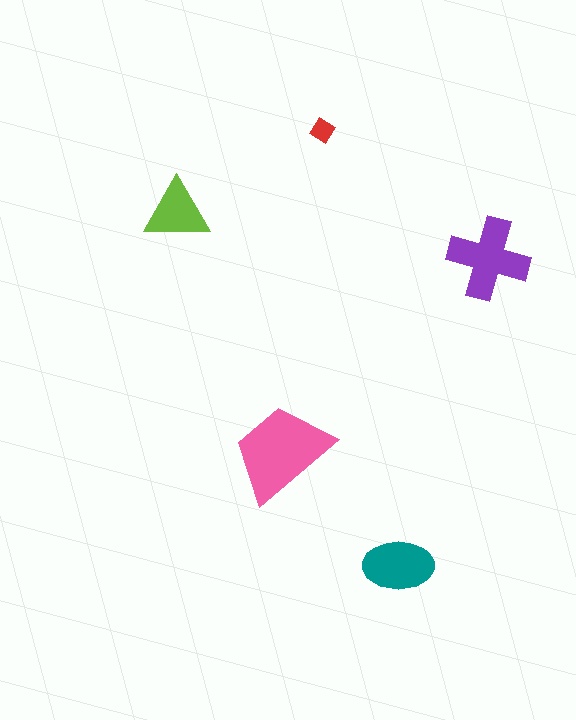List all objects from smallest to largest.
The red diamond, the lime triangle, the teal ellipse, the purple cross, the pink trapezoid.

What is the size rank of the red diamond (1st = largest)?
5th.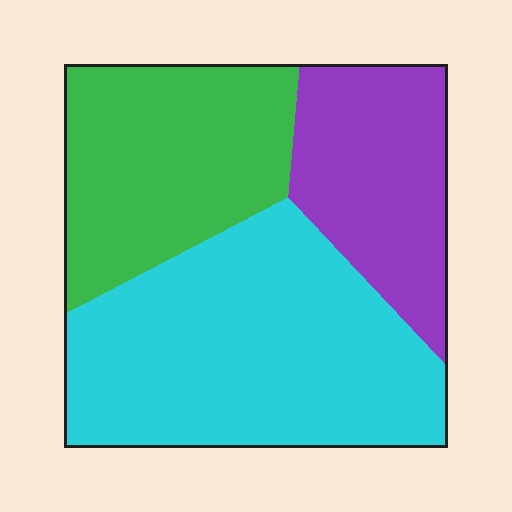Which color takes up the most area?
Cyan, at roughly 45%.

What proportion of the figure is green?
Green takes up between a quarter and a half of the figure.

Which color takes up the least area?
Purple, at roughly 25%.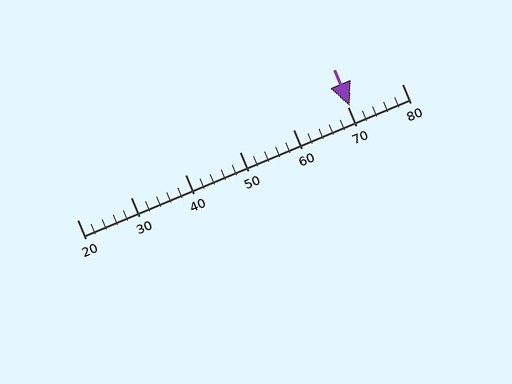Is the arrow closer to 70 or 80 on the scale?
The arrow is closer to 70.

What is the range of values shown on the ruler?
The ruler shows values from 20 to 80.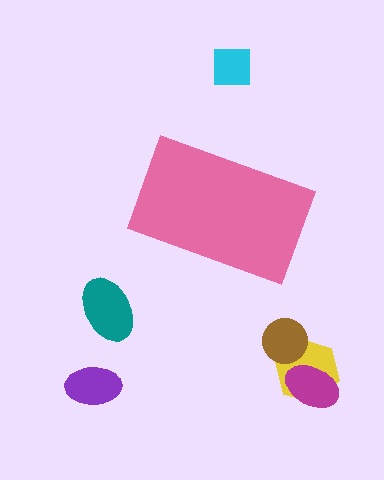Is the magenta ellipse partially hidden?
No, the magenta ellipse is fully visible.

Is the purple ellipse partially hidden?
No, the purple ellipse is fully visible.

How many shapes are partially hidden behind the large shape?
0 shapes are partially hidden.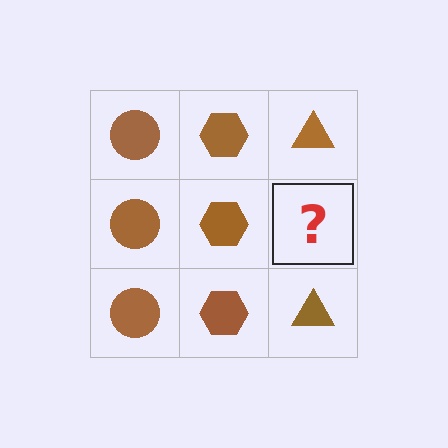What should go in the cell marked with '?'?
The missing cell should contain a brown triangle.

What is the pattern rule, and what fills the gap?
The rule is that each column has a consistent shape. The gap should be filled with a brown triangle.